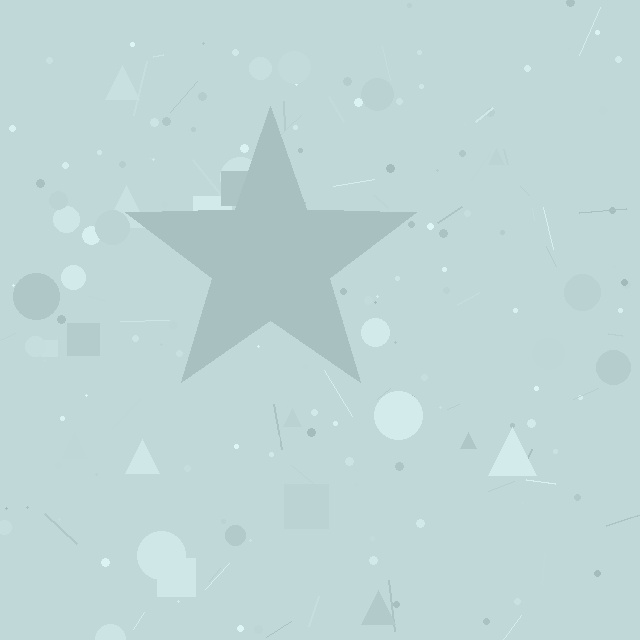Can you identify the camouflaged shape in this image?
The camouflaged shape is a star.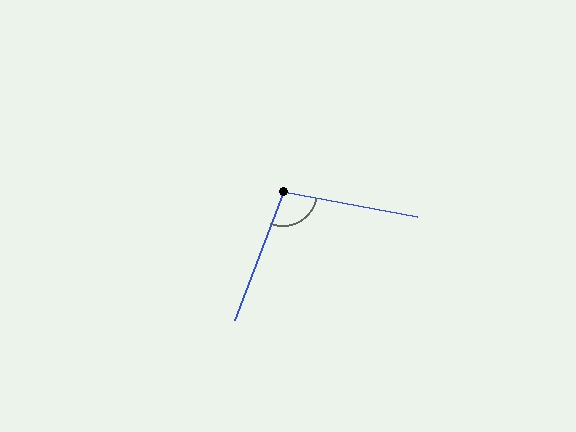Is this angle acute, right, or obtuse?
It is obtuse.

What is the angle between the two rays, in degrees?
Approximately 100 degrees.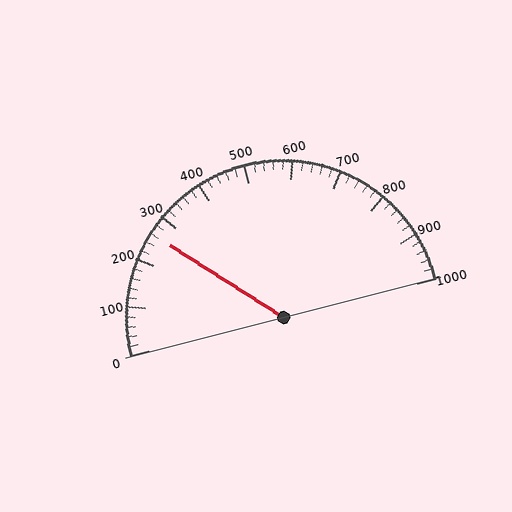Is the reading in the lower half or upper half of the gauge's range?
The reading is in the lower half of the range (0 to 1000).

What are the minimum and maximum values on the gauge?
The gauge ranges from 0 to 1000.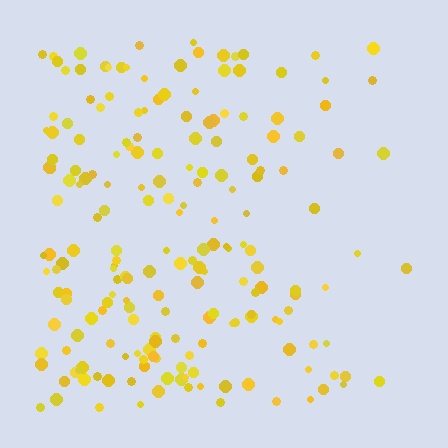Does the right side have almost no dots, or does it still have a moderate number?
Still a moderate number, just noticeably fewer than the left.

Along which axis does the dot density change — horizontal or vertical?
Horizontal.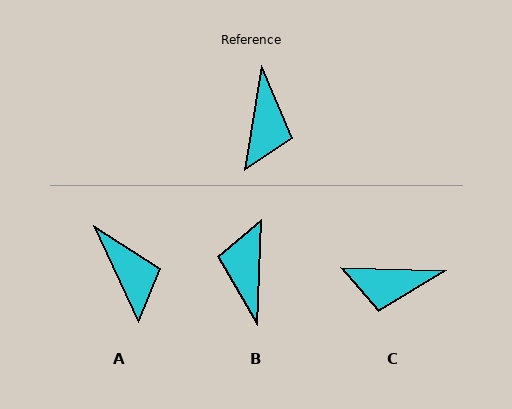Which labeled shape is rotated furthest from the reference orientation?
B, about 173 degrees away.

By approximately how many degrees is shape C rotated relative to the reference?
Approximately 83 degrees clockwise.